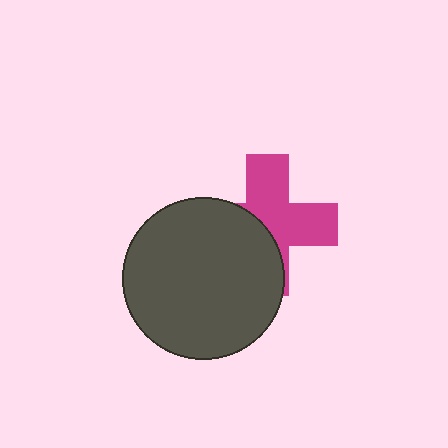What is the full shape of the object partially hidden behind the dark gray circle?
The partially hidden object is a magenta cross.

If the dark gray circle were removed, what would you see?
You would see the complete magenta cross.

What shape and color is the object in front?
The object in front is a dark gray circle.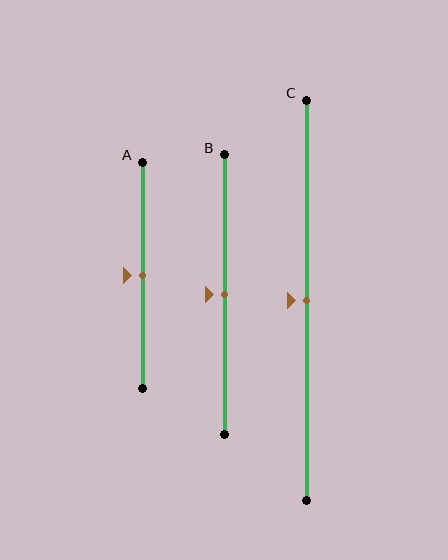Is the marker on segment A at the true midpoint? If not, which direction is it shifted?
Yes, the marker on segment A is at the true midpoint.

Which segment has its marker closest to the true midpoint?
Segment A has its marker closest to the true midpoint.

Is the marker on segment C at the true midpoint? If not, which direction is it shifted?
Yes, the marker on segment C is at the true midpoint.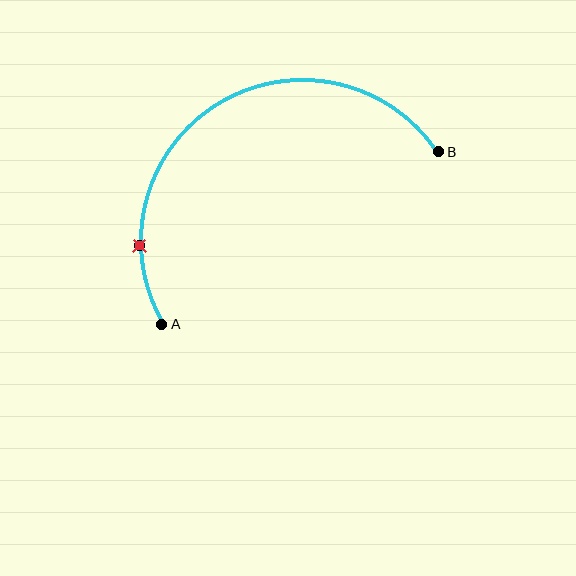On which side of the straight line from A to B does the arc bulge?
The arc bulges above the straight line connecting A and B.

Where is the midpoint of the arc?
The arc midpoint is the point on the curve farthest from the straight line joining A and B. It sits above that line.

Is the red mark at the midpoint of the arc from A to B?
No. The red mark lies on the arc but is closer to endpoint A. The arc midpoint would be at the point on the curve equidistant along the arc from both A and B.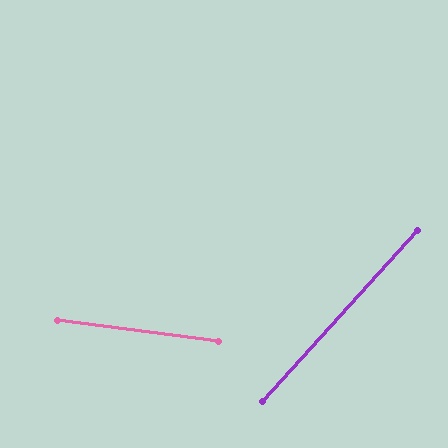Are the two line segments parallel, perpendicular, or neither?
Neither parallel nor perpendicular — they differ by about 55°.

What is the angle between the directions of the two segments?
Approximately 55 degrees.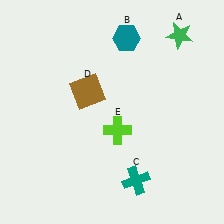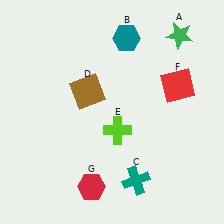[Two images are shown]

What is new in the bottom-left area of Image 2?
A red hexagon (G) was added in the bottom-left area of Image 2.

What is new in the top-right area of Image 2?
A red square (F) was added in the top-right area of Image 2.